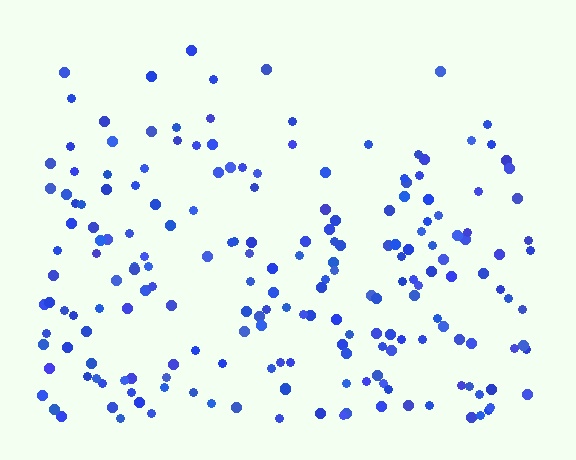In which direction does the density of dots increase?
From top to bottom, with the bottom side densest.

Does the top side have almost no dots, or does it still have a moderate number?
Still a moderate number, just noticeably fewer than the bottom.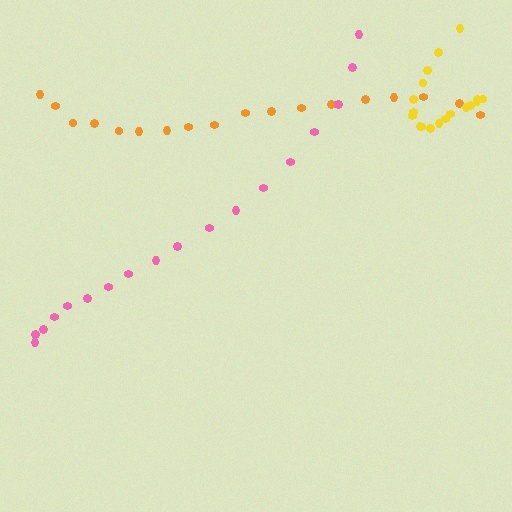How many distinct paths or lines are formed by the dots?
There are 3 distinct paths.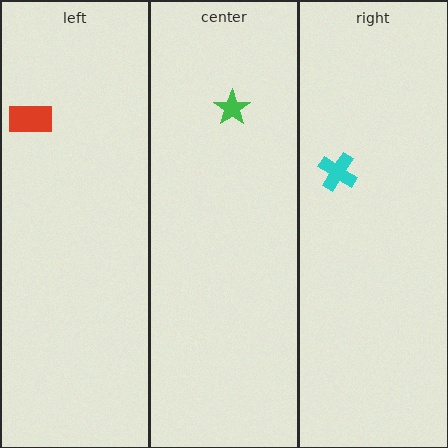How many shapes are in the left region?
1.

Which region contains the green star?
The center region.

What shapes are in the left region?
The red rectangle.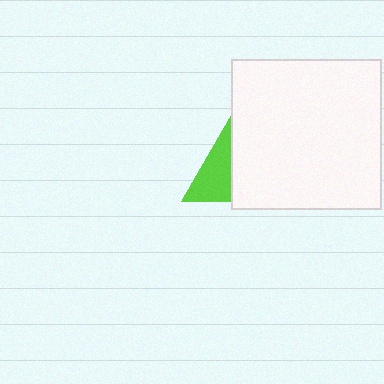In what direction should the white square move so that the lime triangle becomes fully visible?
The white square should move right. That is the shortest direction to clear the overlap and leave the lime triangle fully visible.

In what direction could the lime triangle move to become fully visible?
The lime triangle could move left. That would shift it out from behind the white square entirely.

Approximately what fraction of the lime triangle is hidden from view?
Roughly 68% of the lime triangle is hidden behind the white square.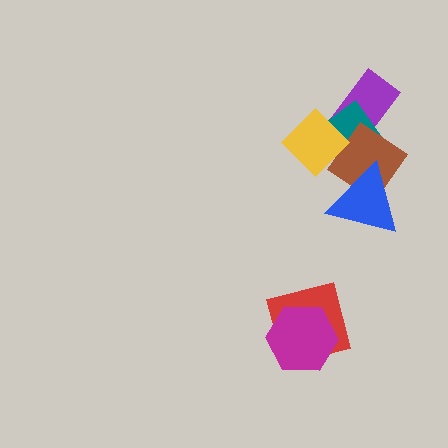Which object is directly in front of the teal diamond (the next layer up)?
The brown diamond is directly in front of the teal diamond.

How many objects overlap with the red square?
1 object overlaps with the red square.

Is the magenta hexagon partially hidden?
No, no other shape covers it.